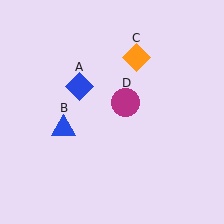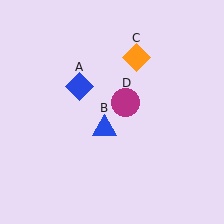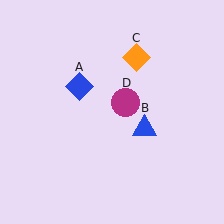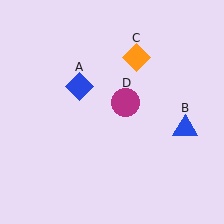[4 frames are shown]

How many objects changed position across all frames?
1 object changed position: blue triangle (object B).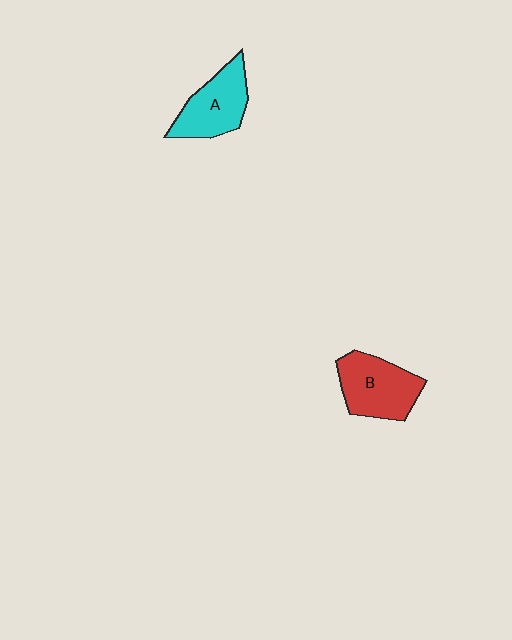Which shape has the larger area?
Shape B (red).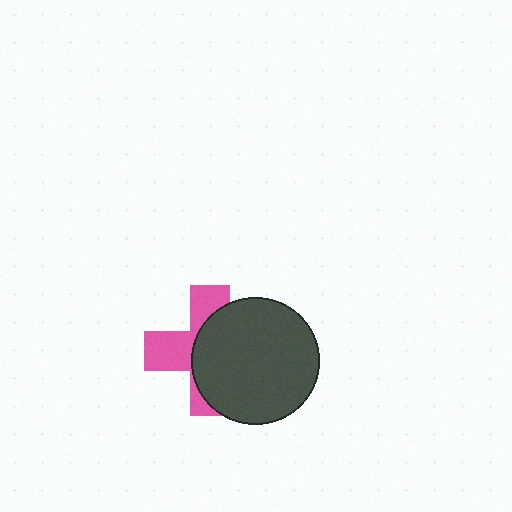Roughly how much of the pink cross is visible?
A small part of it is visible (roughly 43%).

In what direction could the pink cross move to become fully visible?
The pink cross could move left. That would shift it out from behind the dark gray circle entirely.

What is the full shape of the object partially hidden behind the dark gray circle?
The partially hidden object is a pink cross.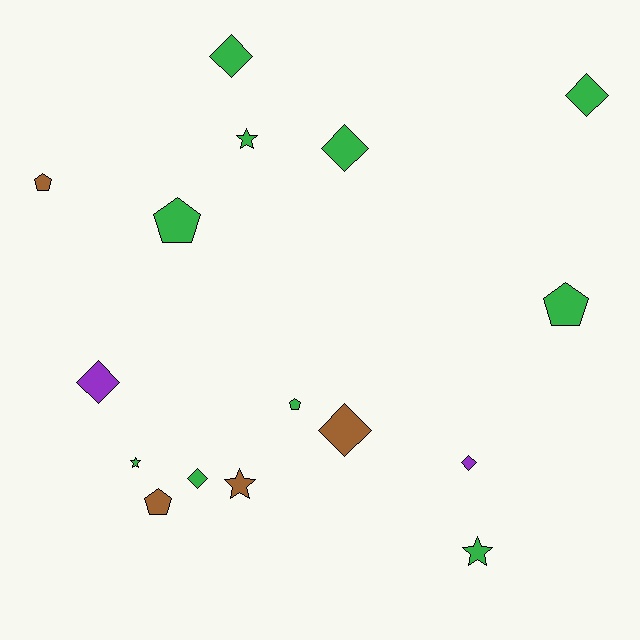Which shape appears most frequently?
Diamond, with 7 objects.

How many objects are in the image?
There are 16 objects.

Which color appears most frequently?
Green, with 10 objects.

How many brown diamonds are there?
There is 1 brown diamond.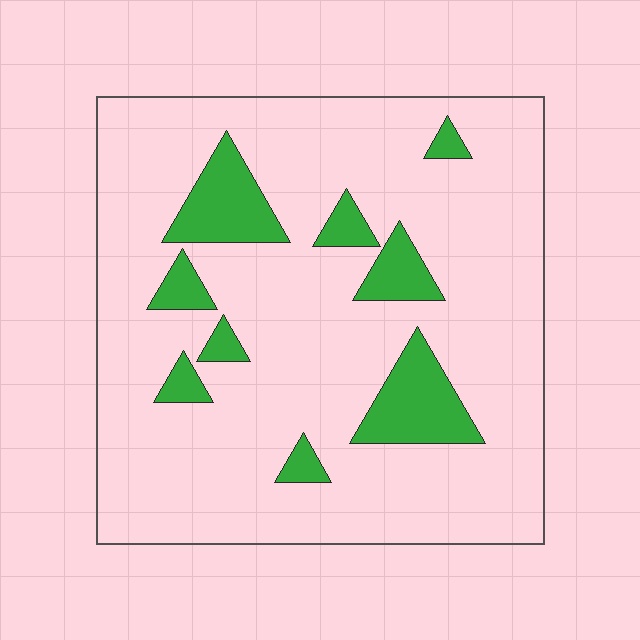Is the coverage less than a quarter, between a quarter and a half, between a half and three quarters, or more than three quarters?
Less than a quarter.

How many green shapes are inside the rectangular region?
9.